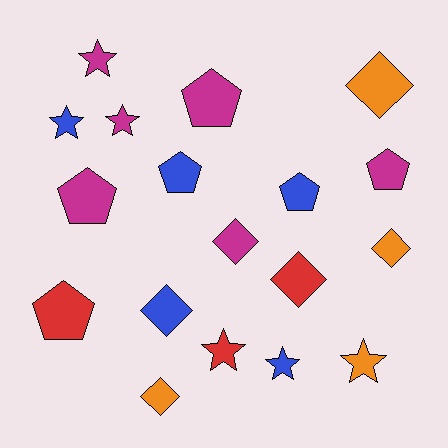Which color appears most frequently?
Magenta, with 6 objects.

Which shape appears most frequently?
Star, with 6 objects.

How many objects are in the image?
There are 18 objects.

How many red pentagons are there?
There is 1 red pentagon.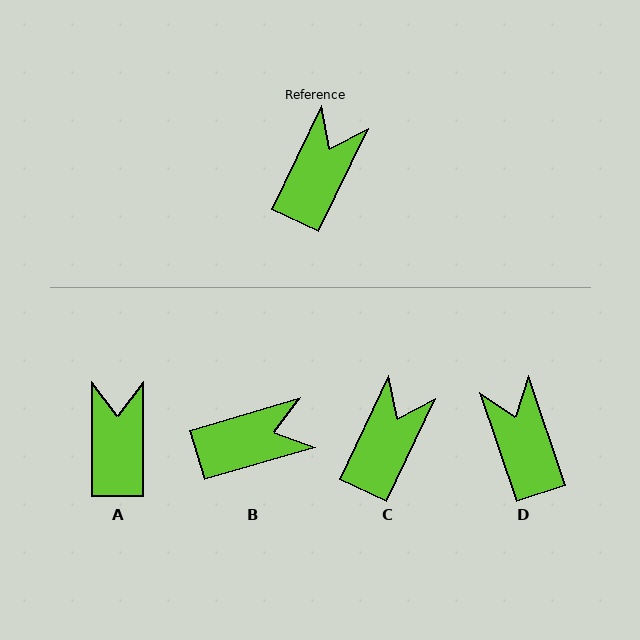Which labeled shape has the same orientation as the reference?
C.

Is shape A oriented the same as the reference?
No, it is off by about 26 degrees.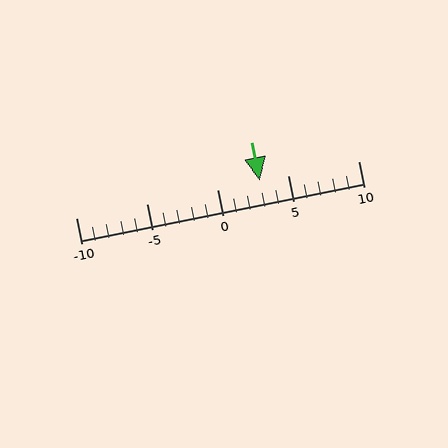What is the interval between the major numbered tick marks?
The major tick marks are spaced 5 units apart.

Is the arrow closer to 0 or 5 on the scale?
The arrow is closer to 5.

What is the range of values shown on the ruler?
The ruler shows values from -10 to 10.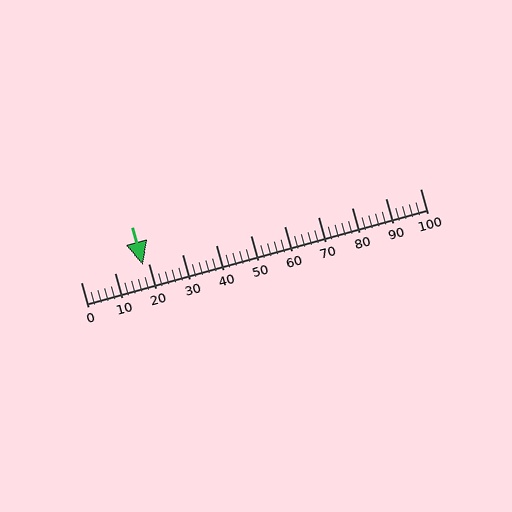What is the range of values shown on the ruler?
The ruler shows values from 0 to 100.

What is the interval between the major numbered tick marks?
The major tick marks are spaced 10 units apart.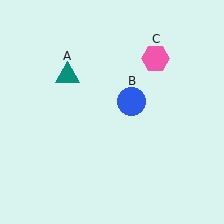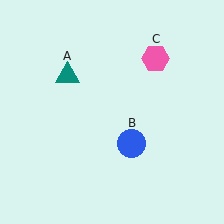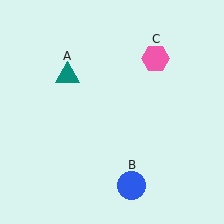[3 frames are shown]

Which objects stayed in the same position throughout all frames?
Teal triangle (object A) and pink hexagon (object C) remained stationary.